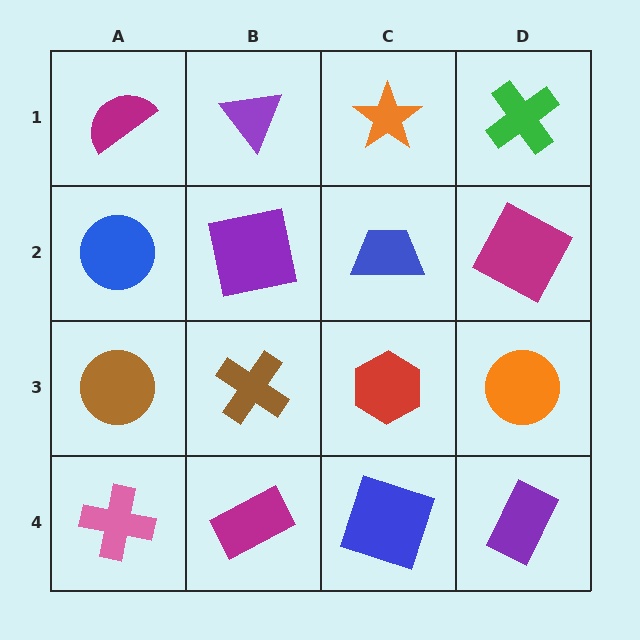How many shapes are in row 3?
4 shapes.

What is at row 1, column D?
A green cross.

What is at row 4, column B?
A magenta rectangle.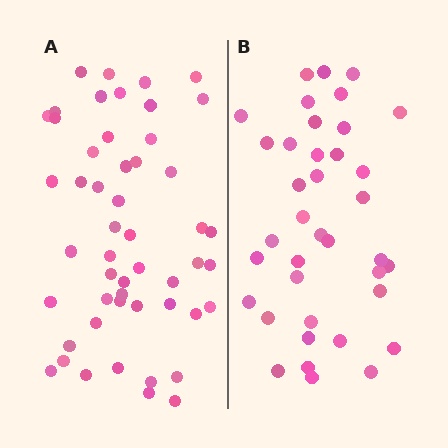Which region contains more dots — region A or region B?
Region A (the left region) has more dots.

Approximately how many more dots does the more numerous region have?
Region A has approximately 15 more dots than region B.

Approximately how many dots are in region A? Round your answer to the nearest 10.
About 50 dots. (The exact count is 51, which rounds to 50.)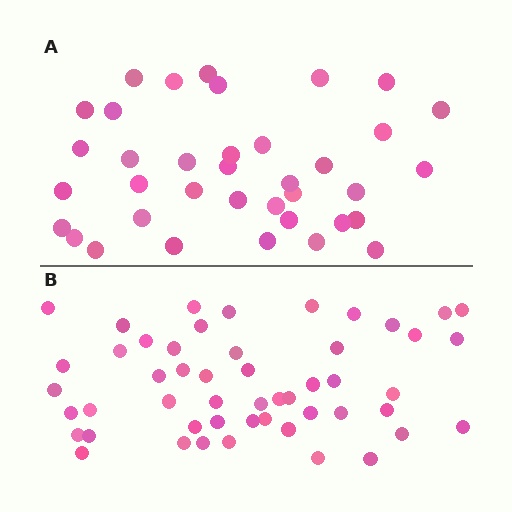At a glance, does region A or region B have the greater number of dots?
Region B (the bottom region) has more dots.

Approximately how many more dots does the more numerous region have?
Region B has approximately 15 more dots than region A.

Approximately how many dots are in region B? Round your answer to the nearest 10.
About 50 dots. (The exact count is 51, which rounds to 50.)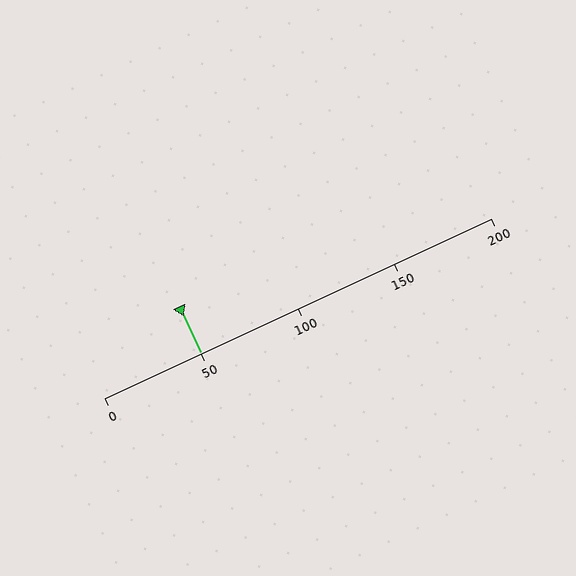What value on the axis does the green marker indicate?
The marker indicates approximately 50.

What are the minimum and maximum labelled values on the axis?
The axis runs from 0 to 200.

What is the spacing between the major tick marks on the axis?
The major ticks are spaced 50 apart.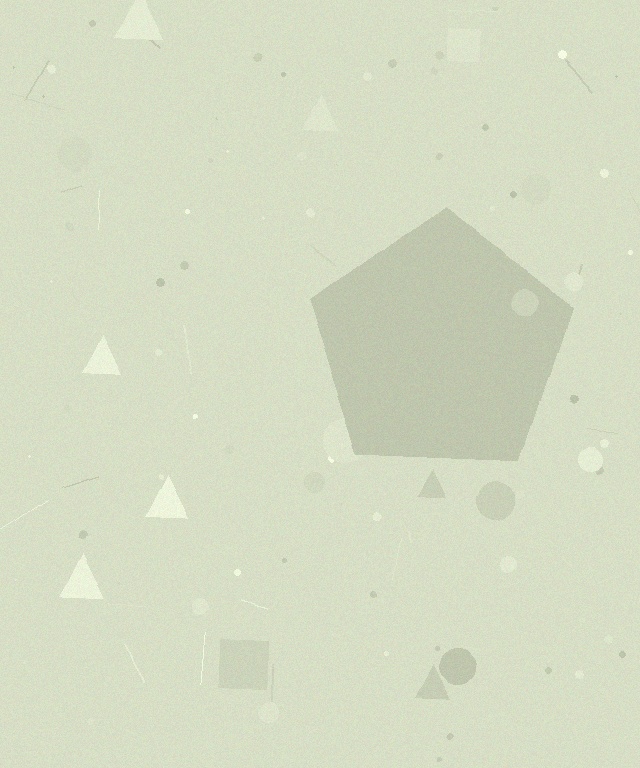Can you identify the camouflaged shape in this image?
The camouflaged shape is a pentagon.